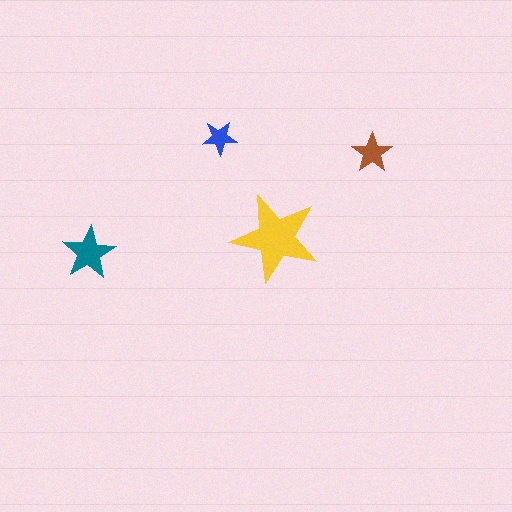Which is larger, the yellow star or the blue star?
The yellow one.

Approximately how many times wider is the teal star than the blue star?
About 1.5 times wider.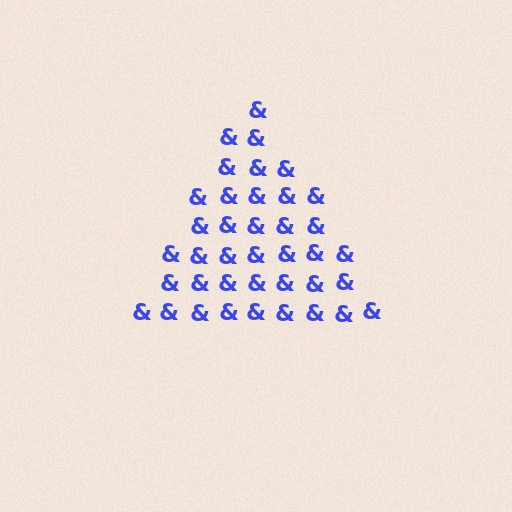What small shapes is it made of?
It is made of small ampersands.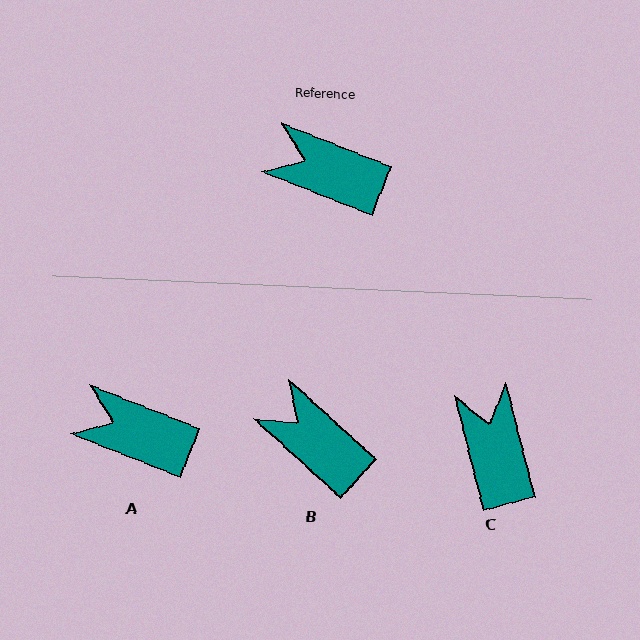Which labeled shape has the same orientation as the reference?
A.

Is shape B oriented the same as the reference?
No, it is off by about 21 degrees.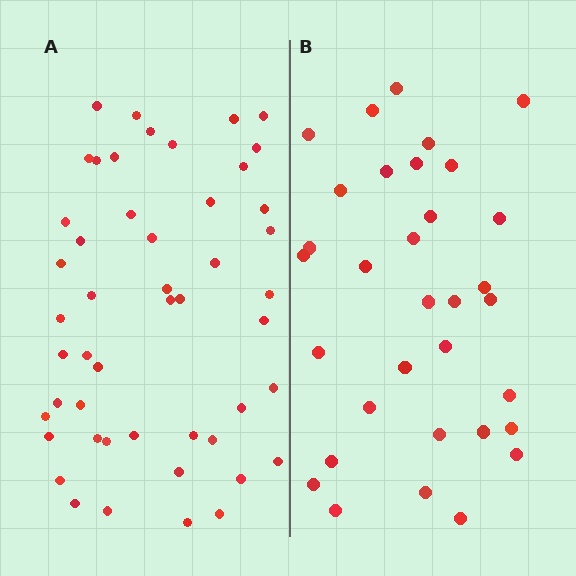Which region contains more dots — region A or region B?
Region A (the left region) has more dots.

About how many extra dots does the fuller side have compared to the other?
Region A has approximately 15 more dots than region B.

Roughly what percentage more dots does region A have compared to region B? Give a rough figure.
About 50% more.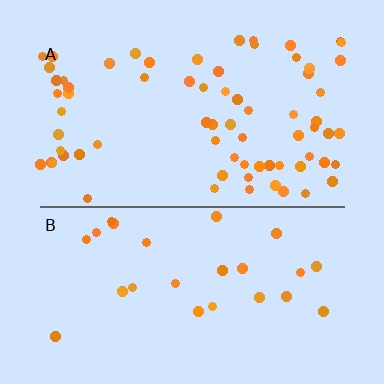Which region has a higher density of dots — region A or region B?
A (the top).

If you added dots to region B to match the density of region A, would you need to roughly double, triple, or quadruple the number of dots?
Approximately triple.